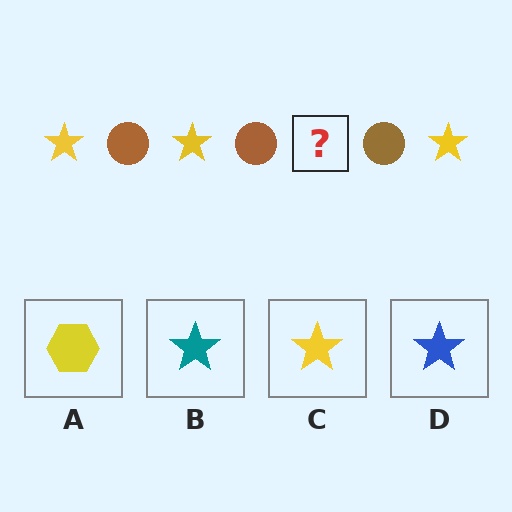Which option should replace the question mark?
Option C.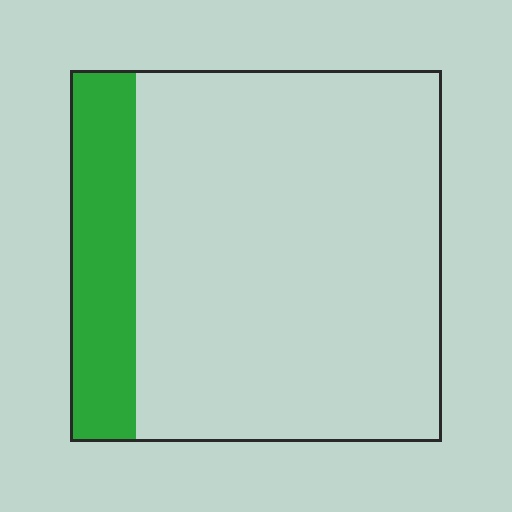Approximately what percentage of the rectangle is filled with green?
Approximately 20%.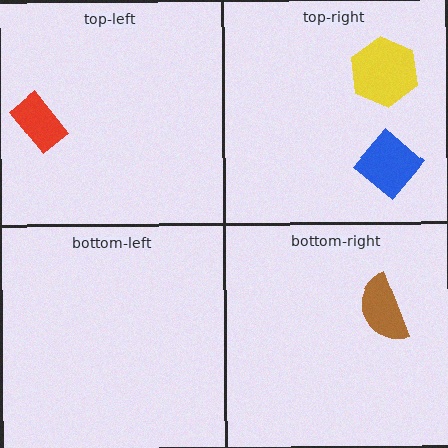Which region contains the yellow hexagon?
The top-right region.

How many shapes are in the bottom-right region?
1.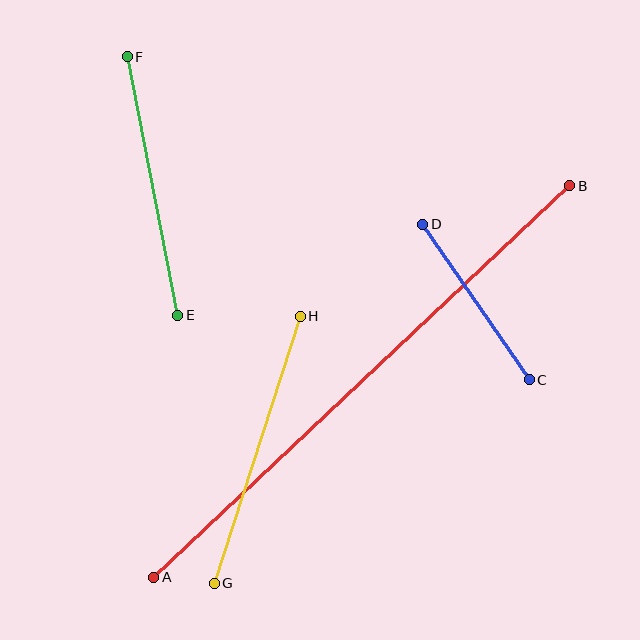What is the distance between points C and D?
The distance is approximately 189 pixels.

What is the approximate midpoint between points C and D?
The midpoint is at approximately (476, 302) pixels.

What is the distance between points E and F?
The distance is approximately 263 pixels.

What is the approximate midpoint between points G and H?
The midpoint is at approximately (257, 450) pixels.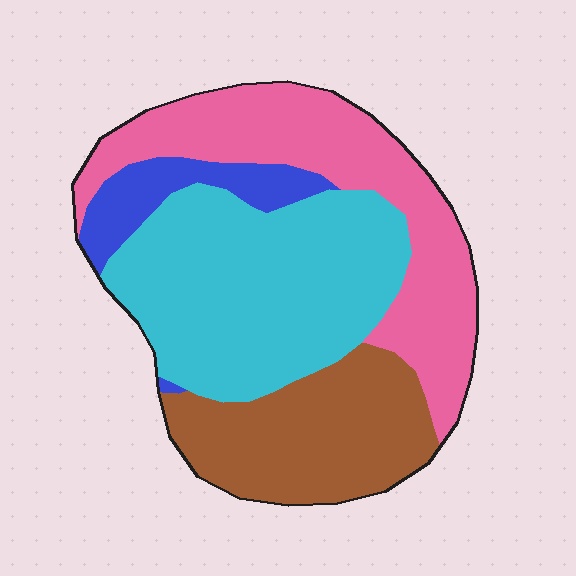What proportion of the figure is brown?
Brown takes up about one quarter (1/4) of the figure.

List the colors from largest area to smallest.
From largest to smallest: cyan, pink, brown, blue.